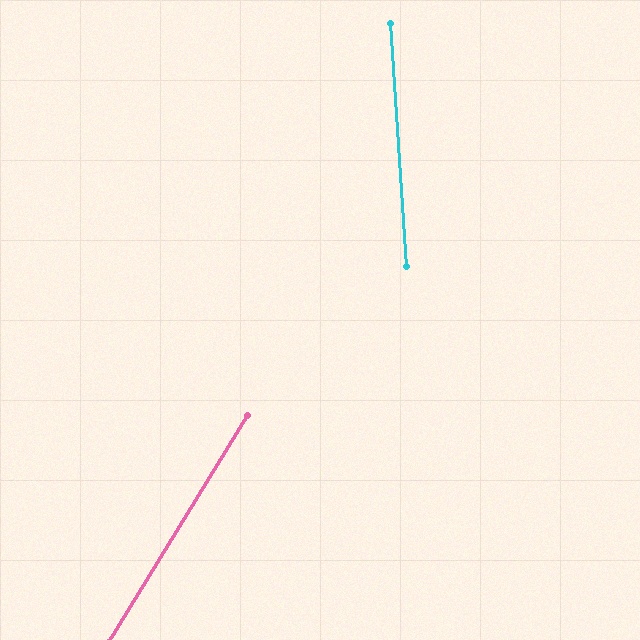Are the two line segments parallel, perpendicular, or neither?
Neither parallel nor perpendicular — they differ by about 35°.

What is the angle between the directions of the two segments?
Approximately 35 degrees.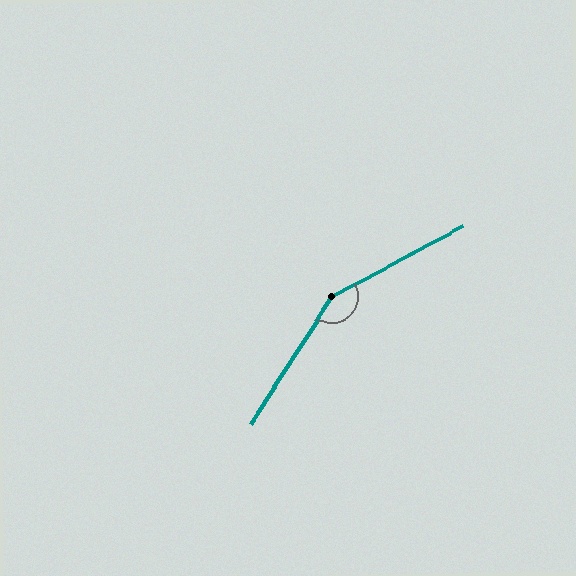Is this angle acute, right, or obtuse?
It is obtuse.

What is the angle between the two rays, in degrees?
Approximately 151 degrees.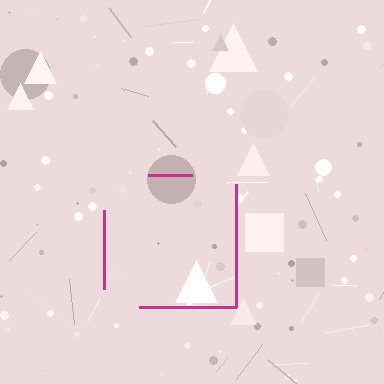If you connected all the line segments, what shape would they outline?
They would outline a square.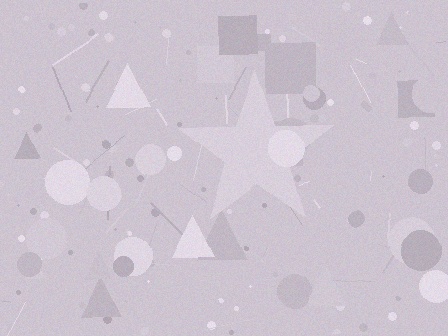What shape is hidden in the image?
A star is hidden in the image.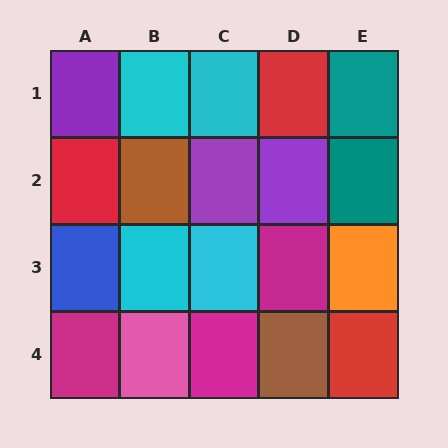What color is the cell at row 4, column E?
Red.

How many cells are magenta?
3 cells are magenta.